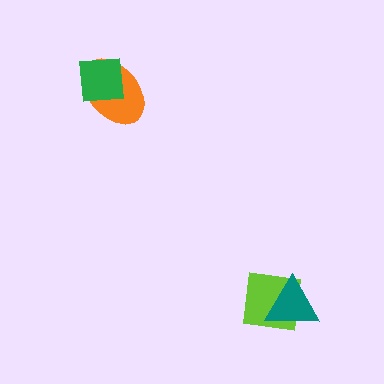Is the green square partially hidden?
No, no other shape covers it.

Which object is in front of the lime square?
The teal triangle is in front of the lime square.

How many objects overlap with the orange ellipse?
1 object overlaps with the orange ellipse.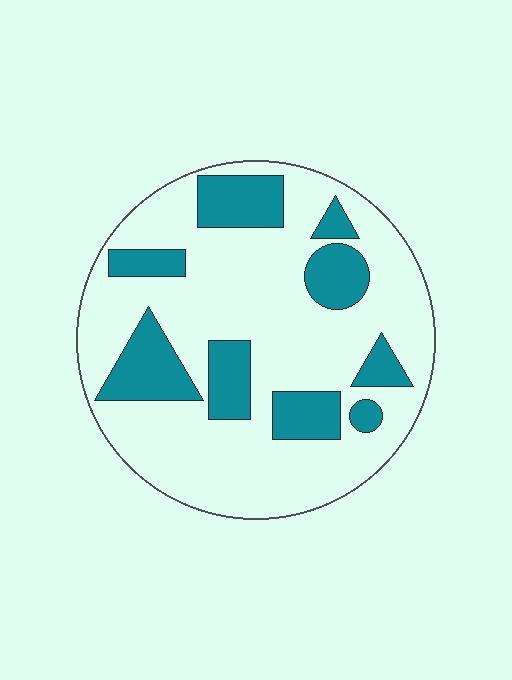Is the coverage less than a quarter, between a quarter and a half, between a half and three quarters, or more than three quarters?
Between a quarter and a half.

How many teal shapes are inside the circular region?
9.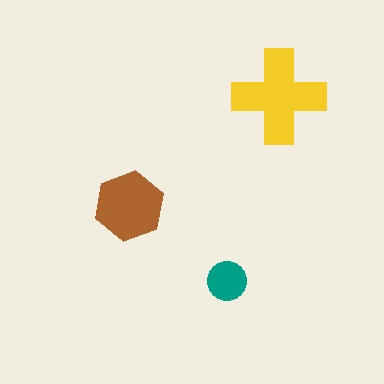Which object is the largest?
The yellow cross.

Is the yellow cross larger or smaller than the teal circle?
Larger.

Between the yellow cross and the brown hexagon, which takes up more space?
The yellow cross.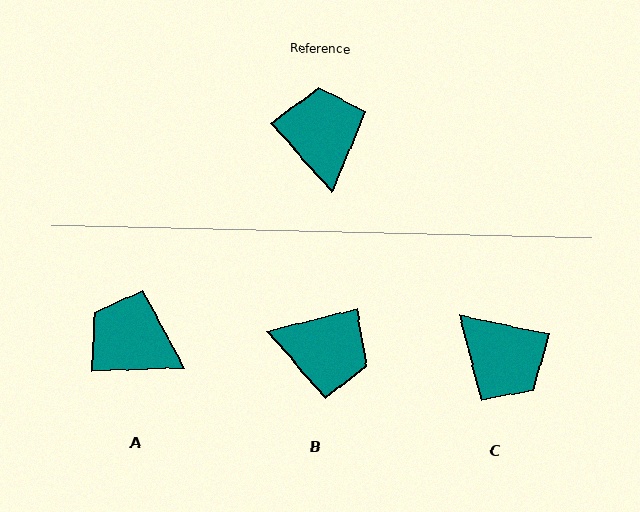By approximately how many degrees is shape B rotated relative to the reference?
Approximately 117 degrees clockwise.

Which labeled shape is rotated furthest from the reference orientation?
C, about 143 degrees away.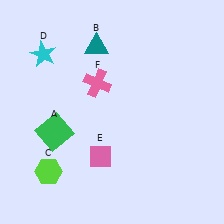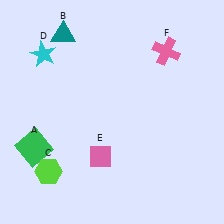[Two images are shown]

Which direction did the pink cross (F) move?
The pink cross (F) moved right.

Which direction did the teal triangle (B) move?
The teal triangle (B) moved left.